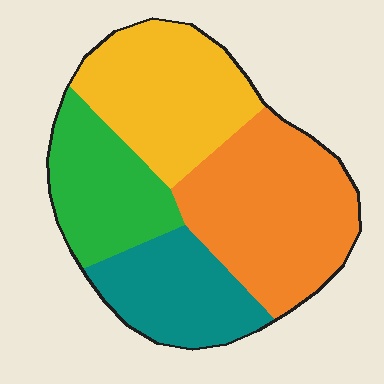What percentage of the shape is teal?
Teal covers roughly 20% of the shape.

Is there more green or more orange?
Orange.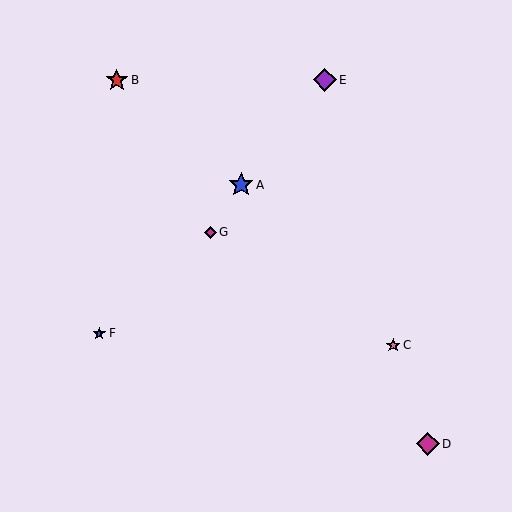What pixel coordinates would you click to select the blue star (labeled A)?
Click at (241, 185) to select the blue star A.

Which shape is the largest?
The blue star (labeled A) is the largest.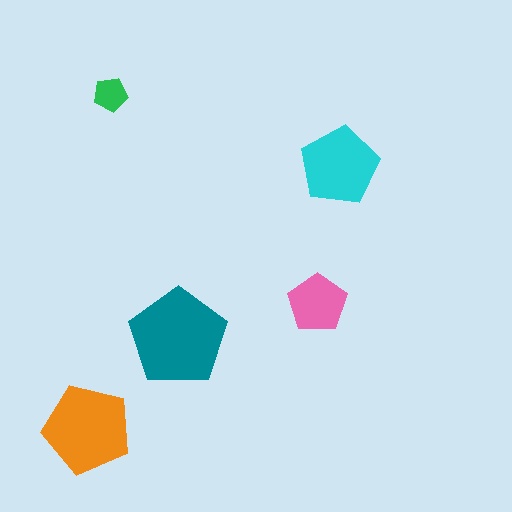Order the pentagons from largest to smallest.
the teal one, the orange one, the cyan one, the pink one, the green one.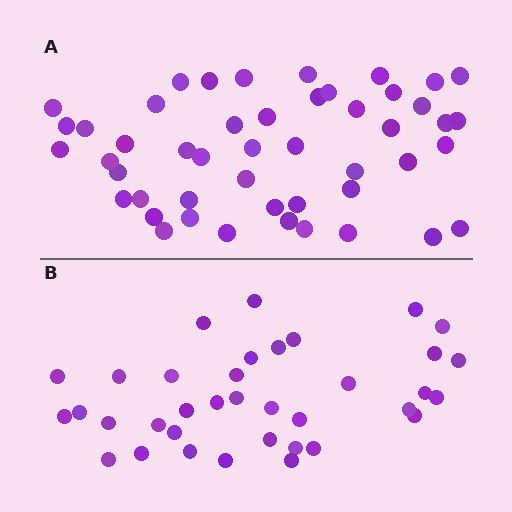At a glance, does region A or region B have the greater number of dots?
Region A (the top region) has more dots.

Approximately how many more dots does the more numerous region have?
Region A has roughly 12 or so more dots than region B.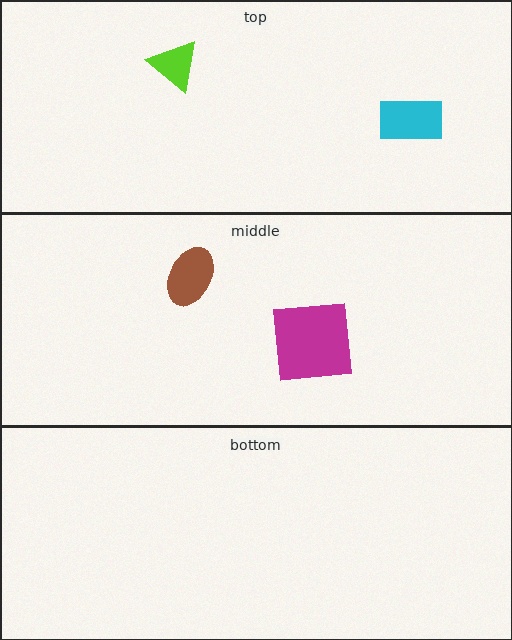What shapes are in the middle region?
The magenta square, the brown ellipse.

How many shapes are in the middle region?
2.